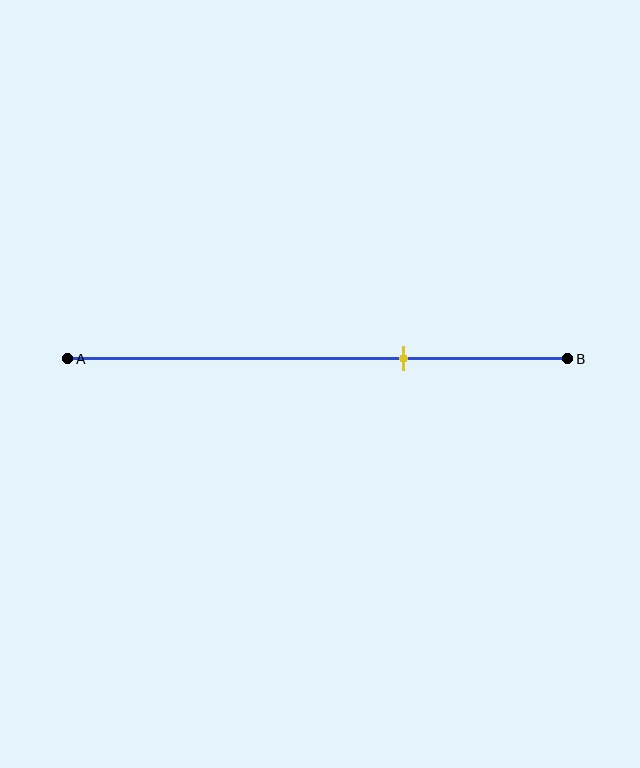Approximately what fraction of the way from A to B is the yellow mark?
The yellow mark is approximately 65% of the way from A to B.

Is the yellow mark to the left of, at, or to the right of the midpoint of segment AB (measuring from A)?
The yellow mark is to the right of the midpoint of segment AB.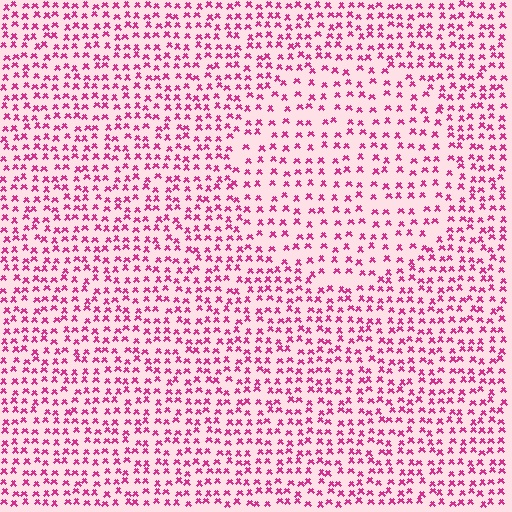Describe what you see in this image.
The image contains small magenta elements arranged at two different densities. A circle-shaped region is visible where the elements are less densely packed than the surrounding area.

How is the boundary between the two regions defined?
The boundary is defined by a change in element density (approximately 1.6x ratio). All elements are the same color, size, and shape.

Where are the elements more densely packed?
The elements are more densely packed outside the circle boundary.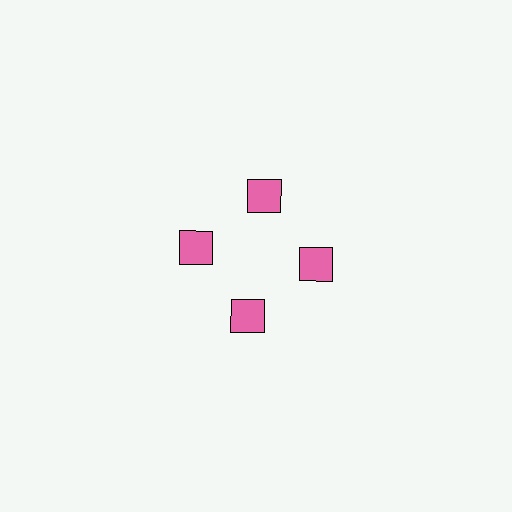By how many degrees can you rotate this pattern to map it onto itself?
The pattern maps onto itself every 90 degrees of rotation.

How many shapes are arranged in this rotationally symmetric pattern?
There are 4 shapes, arranged in 4 groups of 1.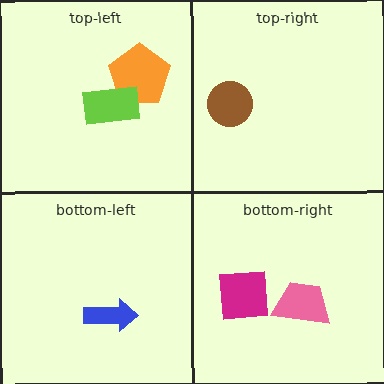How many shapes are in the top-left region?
2.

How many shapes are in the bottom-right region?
2.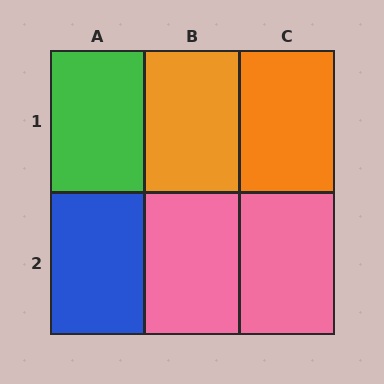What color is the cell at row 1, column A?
Green.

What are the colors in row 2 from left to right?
Blue, pink, pink.